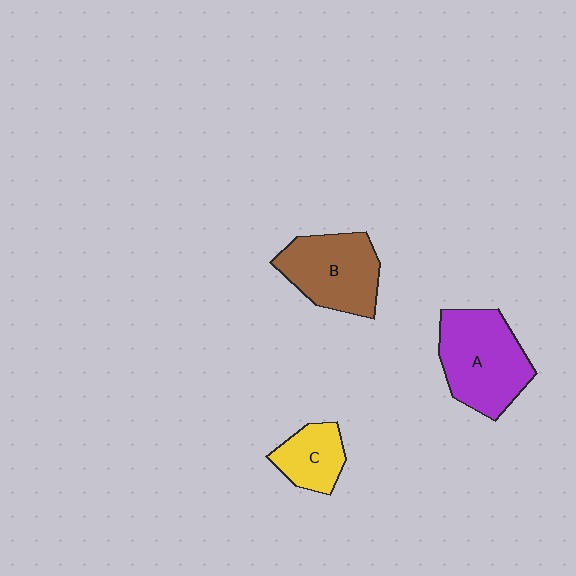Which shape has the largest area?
Shape A (purple).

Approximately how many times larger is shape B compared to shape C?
Approximately 1.7 times.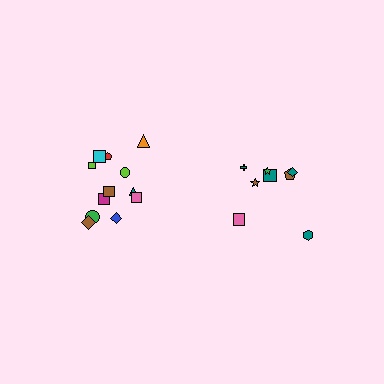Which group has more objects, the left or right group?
The left group.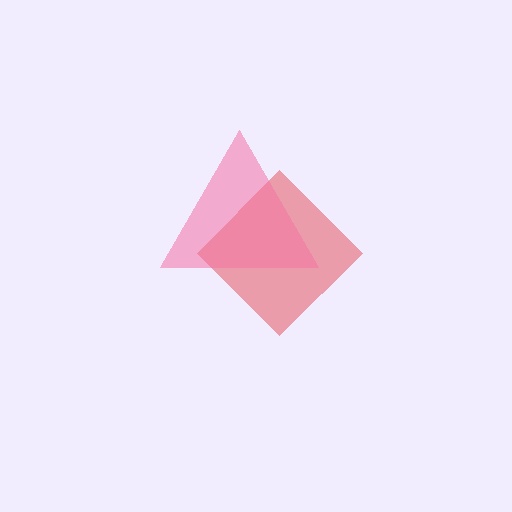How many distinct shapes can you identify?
There are 2 distinct shapes: a red diamond, a pink triangle.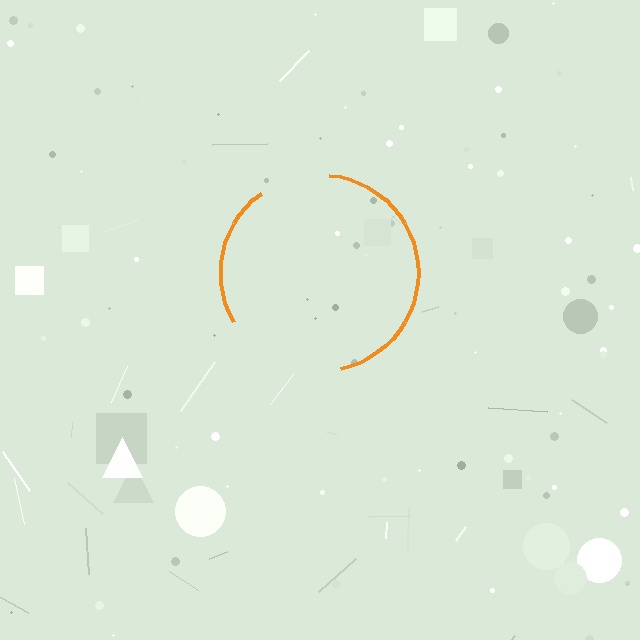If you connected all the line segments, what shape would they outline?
They would outline a circle.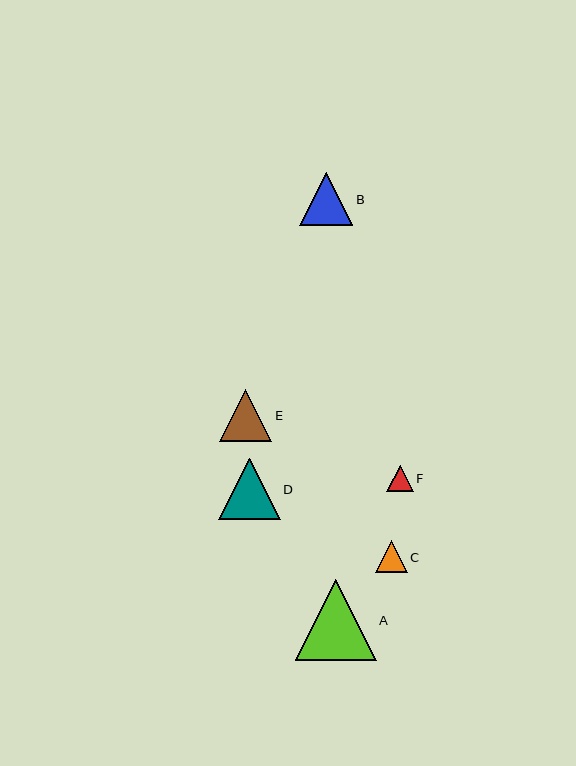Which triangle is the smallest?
Triangle F is the smallest with a size of approximately 26 pixels.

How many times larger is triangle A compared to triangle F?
Triangle A is approximately 3.1 times the size of triangle F.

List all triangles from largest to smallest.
From largest to smallest: A, D, B, E, C, F.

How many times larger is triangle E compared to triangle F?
Triangle E is approximately 2.0 times the size of triangle F.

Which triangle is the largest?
Triangle A is the largest with a size of approximately 81 pixels.